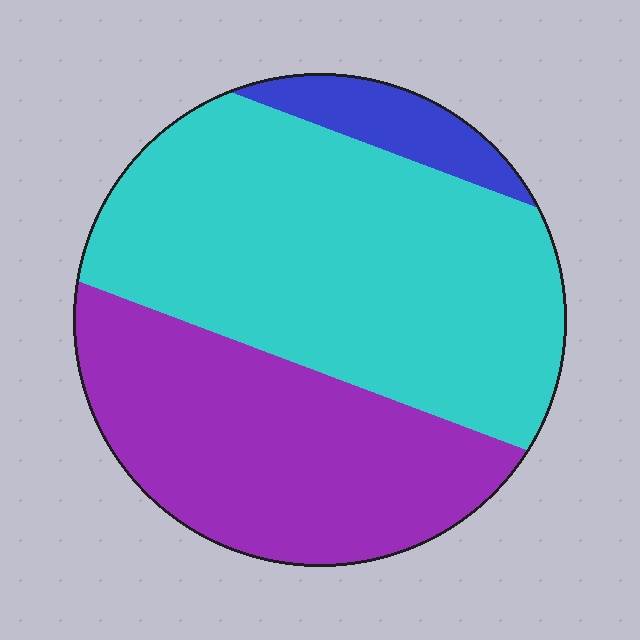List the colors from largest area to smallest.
From largest to smallest: cyan, purple, blue.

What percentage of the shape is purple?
Purple covers roughly 35% of the shape.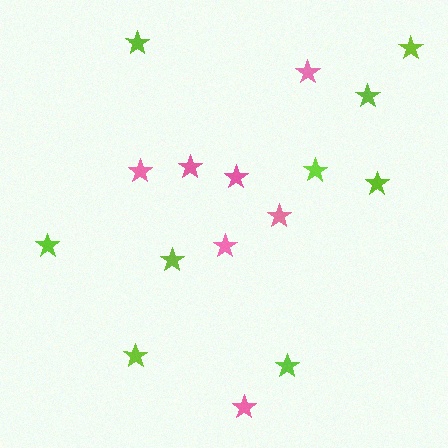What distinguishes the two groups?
There are 2 groups: one group of lime stars (9) and one group of pink stars (7).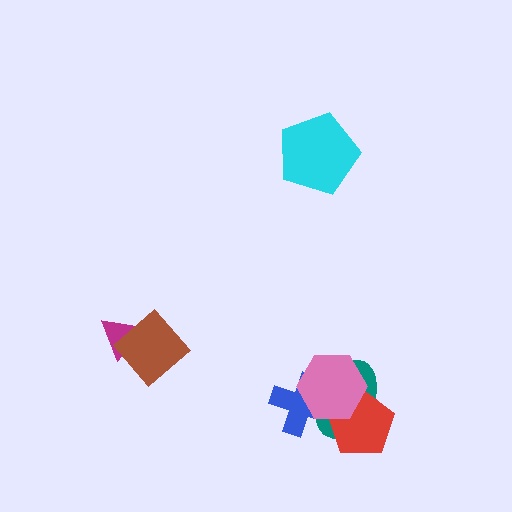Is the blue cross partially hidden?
Yes, it is partially covered by another shape.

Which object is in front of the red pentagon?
The pink hexagon is in front of the red pentagon.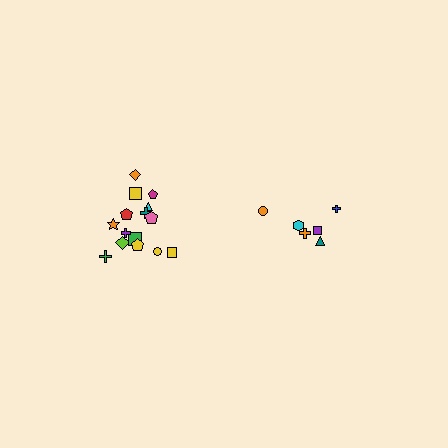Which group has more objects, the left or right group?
The left group.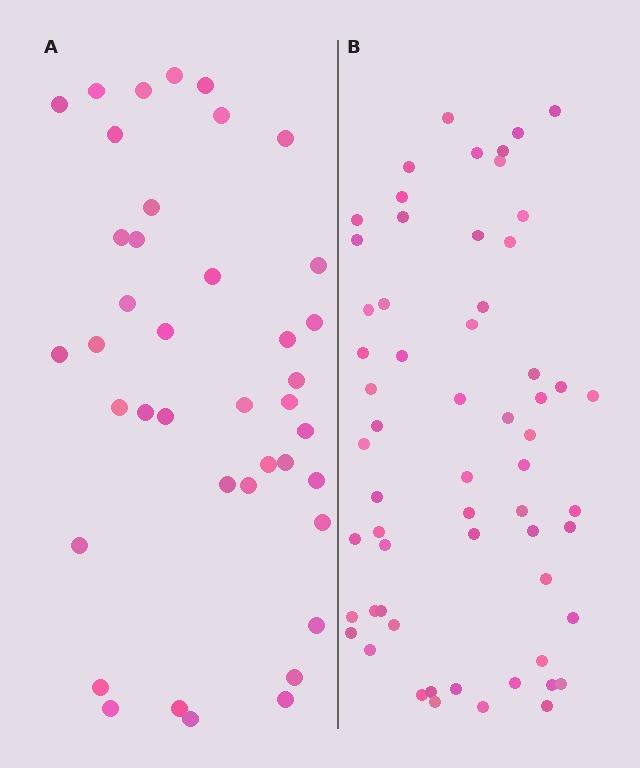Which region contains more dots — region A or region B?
Region B (the right region) has more dots.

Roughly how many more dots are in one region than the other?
Region B has approximately 20 more dots than region A.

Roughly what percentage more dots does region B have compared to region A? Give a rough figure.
About 50% more.